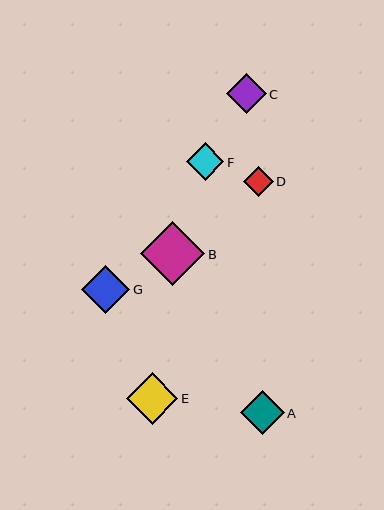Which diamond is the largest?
Diamond B is the largest with a size of approximately 64 pixels.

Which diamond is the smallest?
Diamond D is the smallest with a size of approximately 30 pixels.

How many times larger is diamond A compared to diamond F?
Diamond A is approximately 1.2 times the size of diamond F.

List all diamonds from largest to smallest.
From largest to smallest: B, E, G, A, C, F, D.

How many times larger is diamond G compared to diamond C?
Diamond G is approximately 1.2 times the size of diamond C.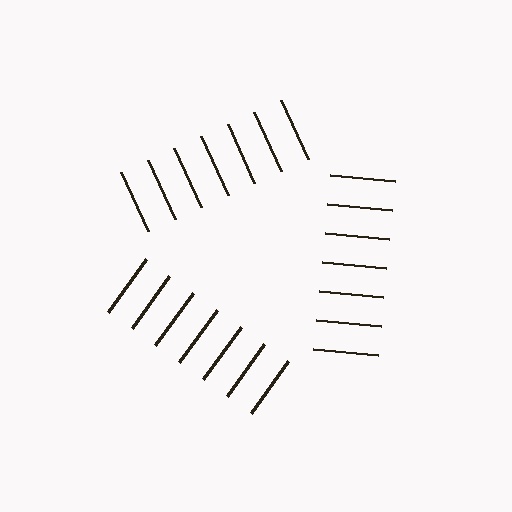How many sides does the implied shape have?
3 sides — the line-ends trace a triangle.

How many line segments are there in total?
21 — 7 along each of the 3 edges.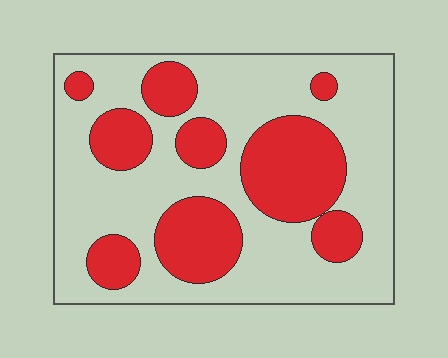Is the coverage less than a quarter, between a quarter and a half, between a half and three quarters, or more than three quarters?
Between a quarter and a half.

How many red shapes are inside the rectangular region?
9.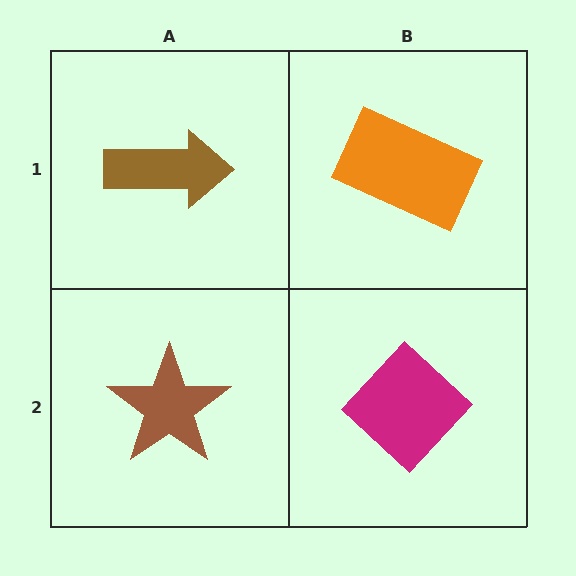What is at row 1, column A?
A brown arrow.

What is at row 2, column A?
A brown star.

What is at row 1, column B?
An orange rectangle.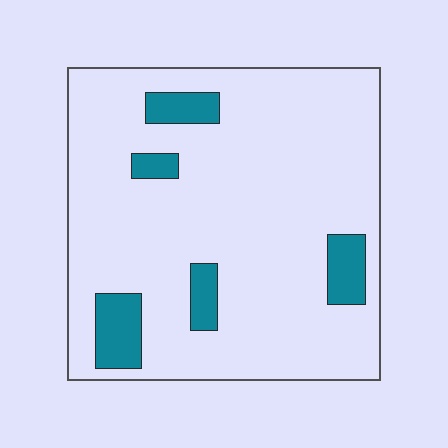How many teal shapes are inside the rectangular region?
5.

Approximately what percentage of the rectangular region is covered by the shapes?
Approximately 10%.